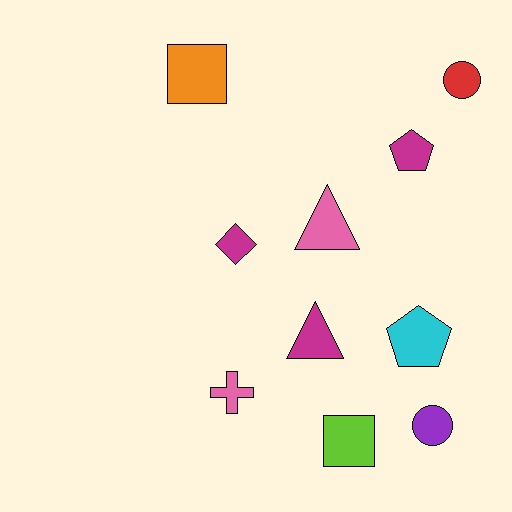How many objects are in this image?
There are 10 objects.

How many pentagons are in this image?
There are 2 pentagons.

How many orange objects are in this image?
There is 1 orange object.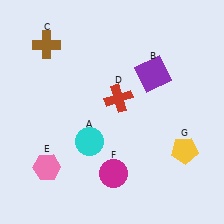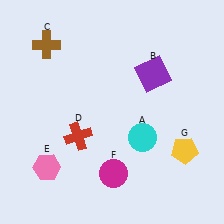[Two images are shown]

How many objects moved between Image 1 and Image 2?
2 objects moved between the two images.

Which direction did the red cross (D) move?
The red cross (D) moved left.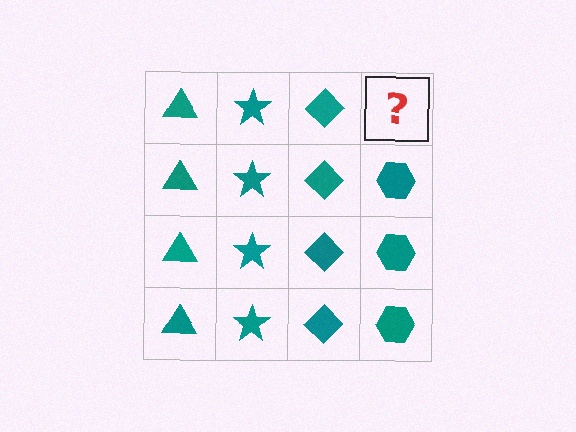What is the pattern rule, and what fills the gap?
The rule is that each column has a consistent shape. The gap should be filled with a teal hexagon.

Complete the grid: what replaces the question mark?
The question mark should be replaced with a teal hexagon.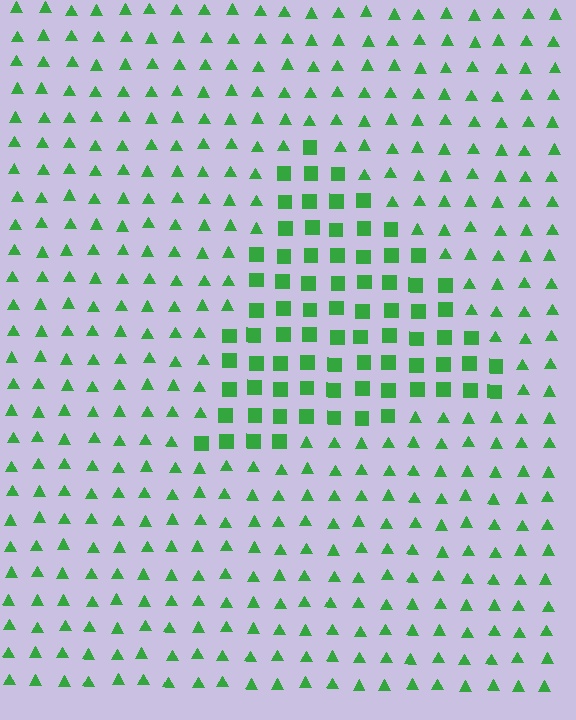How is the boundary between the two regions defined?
The boundary is defined by a change in element shape: squares inside vs. triangles outside. All elements share the same color and spacing.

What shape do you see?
I see a triangle.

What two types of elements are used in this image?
The image uses squares inside the triangle region and triangles outside it.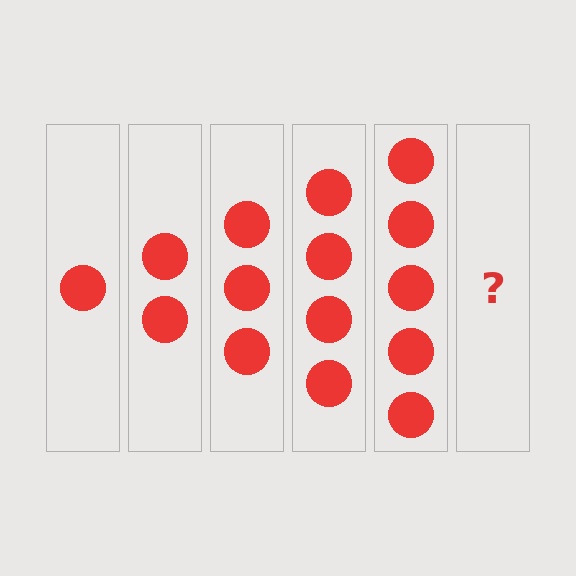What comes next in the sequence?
The next element should be 6 circles.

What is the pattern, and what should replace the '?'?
The pattern is that each step adds one more circle. The '?' should be 6 circles.